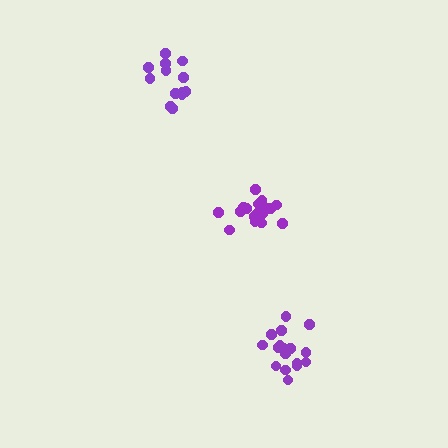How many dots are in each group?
Group 1: 19 dots, Group 2: 14 dots, Group 3: 18 dots (51 total).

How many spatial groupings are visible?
There are 3 spatial groupings.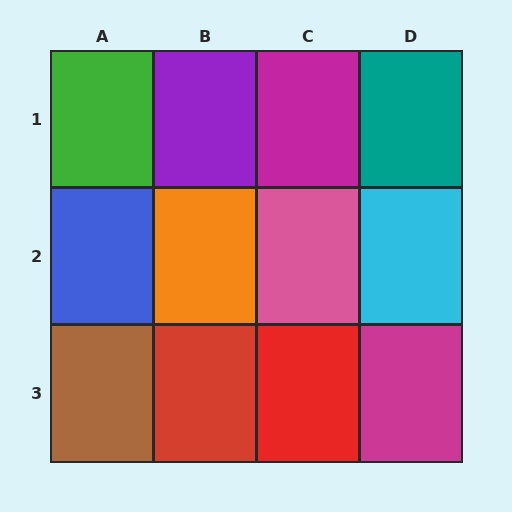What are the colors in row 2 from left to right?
Blue, orange, pink, cyan.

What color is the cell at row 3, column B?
Red.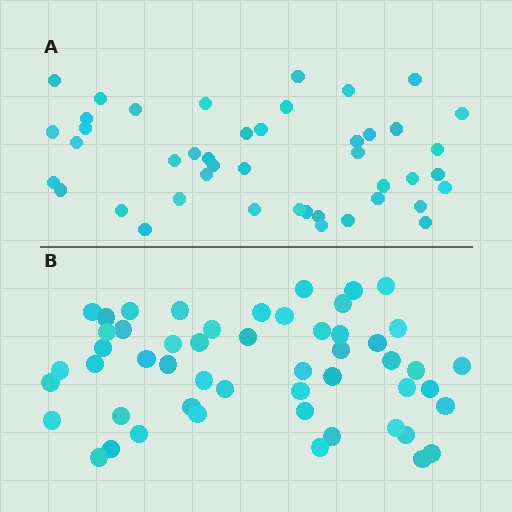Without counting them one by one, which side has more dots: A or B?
Region B (the bottom region) has more dots.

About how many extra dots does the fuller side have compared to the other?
Region B has roughly 8 or so more dots than region A.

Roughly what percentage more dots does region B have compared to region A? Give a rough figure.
About 20% more.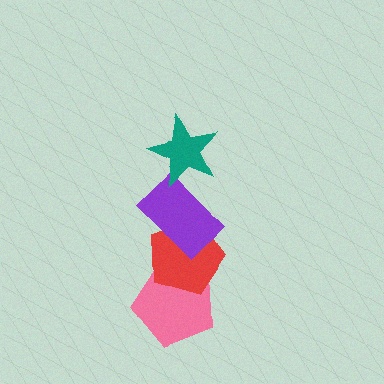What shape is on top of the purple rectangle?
The teal star is on top of the purple rectangle.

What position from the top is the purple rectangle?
The purple rectangle is 2nd from the top.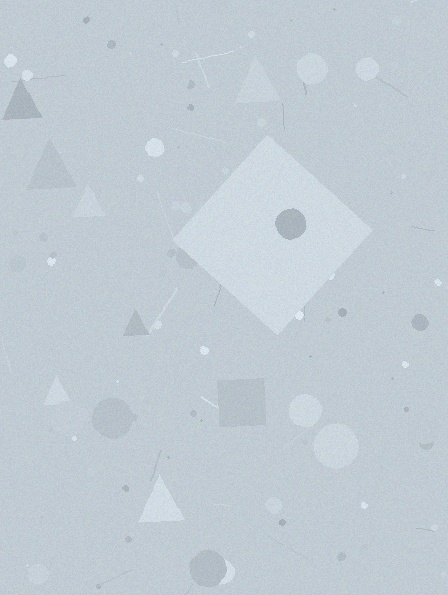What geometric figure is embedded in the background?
A diamond is embedded in the background.